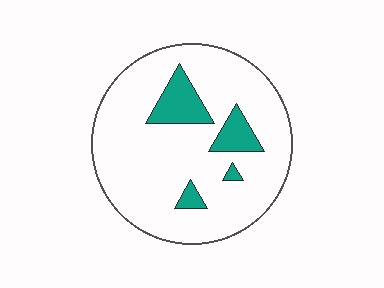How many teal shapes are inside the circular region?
4.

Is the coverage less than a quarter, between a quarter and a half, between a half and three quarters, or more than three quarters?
Less than a quarter.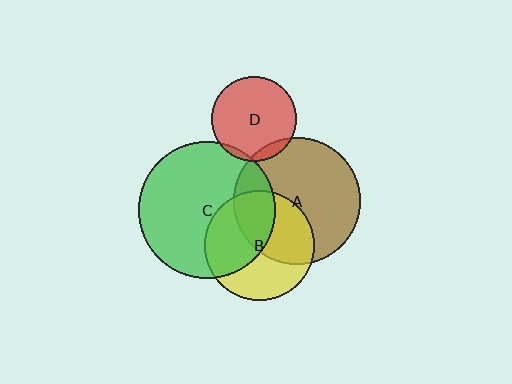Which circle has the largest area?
Circle C (green).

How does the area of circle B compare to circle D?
Approximately 1.7 times.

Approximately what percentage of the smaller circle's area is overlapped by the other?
Approximately 5%.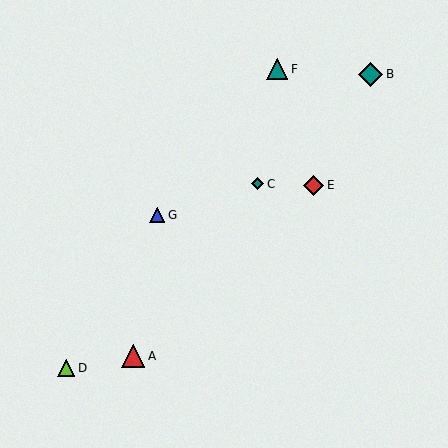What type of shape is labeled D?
Shape D is a lime triangle.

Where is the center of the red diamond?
The center of the red diamond is at (314, 185).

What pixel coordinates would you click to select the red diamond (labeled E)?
Click at (314, 185) to select the red diamond E.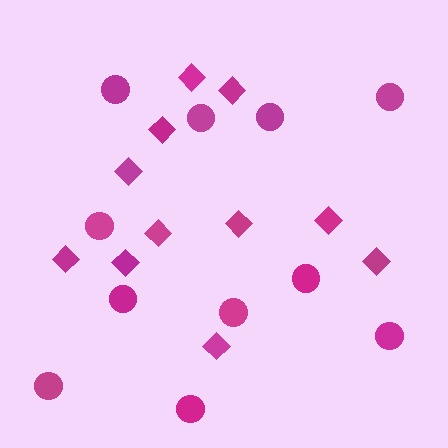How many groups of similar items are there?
There are 2 groups: one group of circles (11) and one group of diamonds (11).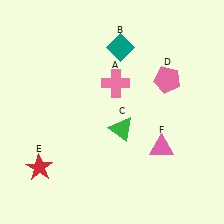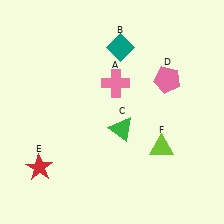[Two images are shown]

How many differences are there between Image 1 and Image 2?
There is 1 difference between the two images.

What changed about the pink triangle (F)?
In Image 1, F is pink. In Image 2, it changed to lime.